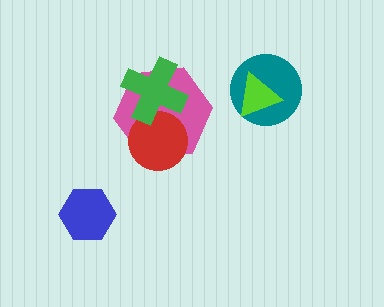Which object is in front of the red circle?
The green cross is in front of the red circle.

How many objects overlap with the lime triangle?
1 object overlaps with the lime triangle.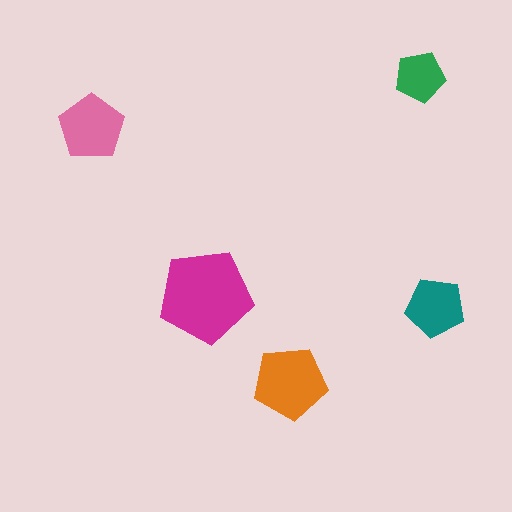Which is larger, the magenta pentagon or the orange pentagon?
The magenta one.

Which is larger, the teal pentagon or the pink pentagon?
The pink one.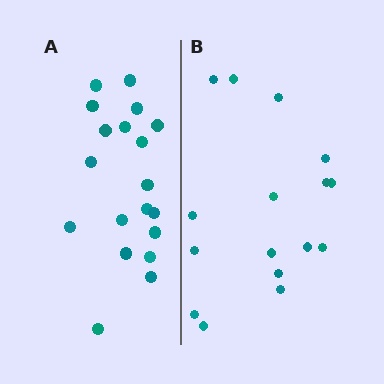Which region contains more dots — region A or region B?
Region A (the left region) has more dots.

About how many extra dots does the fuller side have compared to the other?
Region A has just a few more — roughly 2 or 3 more dots than region B.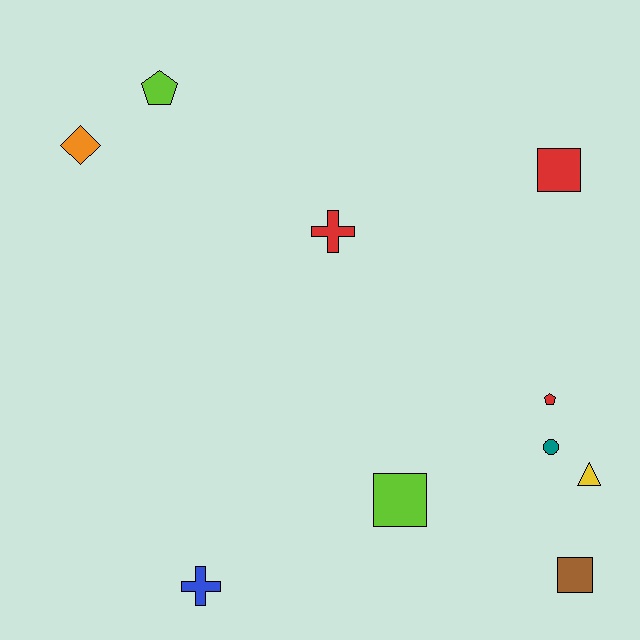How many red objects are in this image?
There are 3 red objects.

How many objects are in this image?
There are 10 objects.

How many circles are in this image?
There is 1 circle.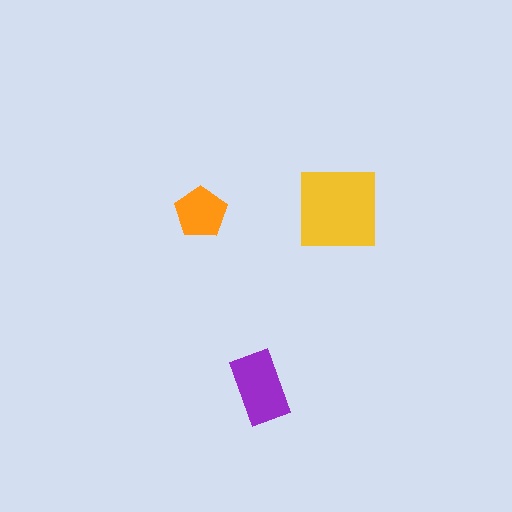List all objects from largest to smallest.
The yellow square, the purple rectangle, the orange pentagon.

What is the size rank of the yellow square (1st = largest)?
1st.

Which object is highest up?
The yellow square is topmost.